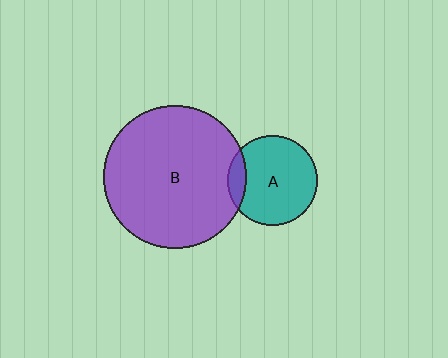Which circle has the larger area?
Circle B (purple).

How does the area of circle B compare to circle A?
Approximately 2.5 times.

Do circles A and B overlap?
Yes.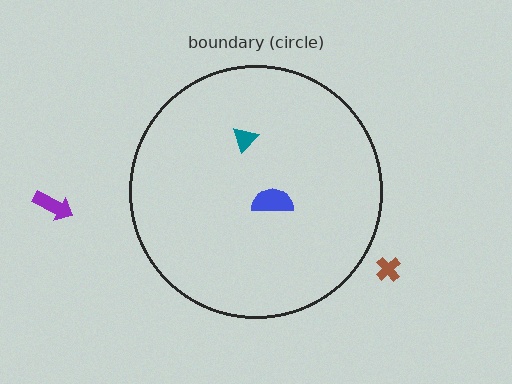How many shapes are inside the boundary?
2 inside, 2 outside.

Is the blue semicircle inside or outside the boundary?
Inside.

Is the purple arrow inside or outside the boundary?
Outside.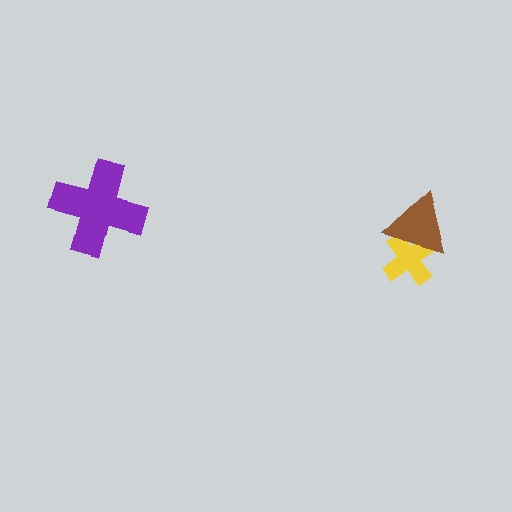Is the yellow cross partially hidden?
Yes, it is partially covered by another shape.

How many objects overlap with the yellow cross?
1 object overlaps with the yellow cross.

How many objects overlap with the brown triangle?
1 object overlaps with the brown triangle.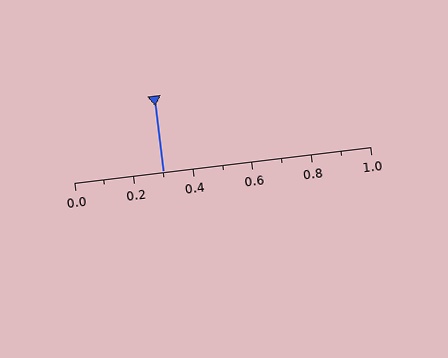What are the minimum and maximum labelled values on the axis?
The axis runs from 0.0 to 1.0.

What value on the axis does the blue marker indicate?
The marker indicates approximately 0.3.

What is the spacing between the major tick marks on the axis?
The major ticks are spaced 0.2 apart.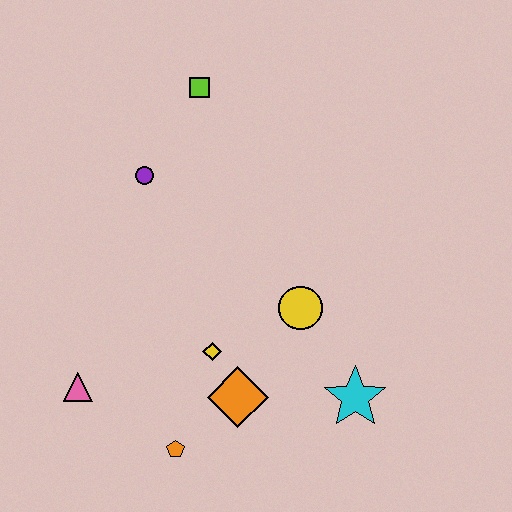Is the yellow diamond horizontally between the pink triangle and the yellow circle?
Yes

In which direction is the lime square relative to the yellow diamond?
The lime square is above the yellow diamond.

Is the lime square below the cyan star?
No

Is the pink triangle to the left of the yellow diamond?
Yes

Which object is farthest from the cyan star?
The lime square is farthest from the cyan star.